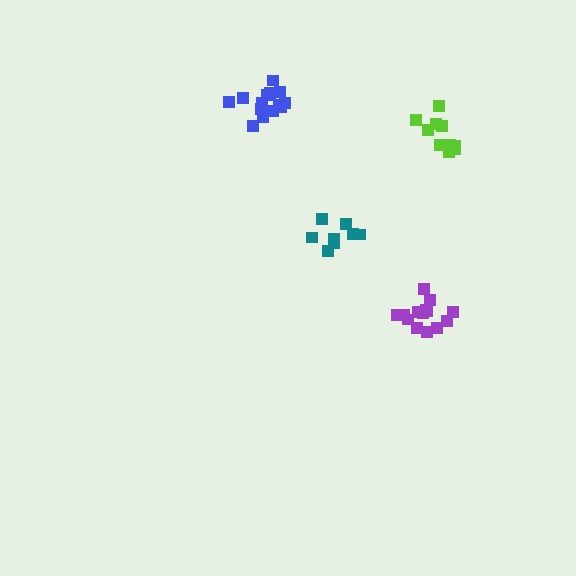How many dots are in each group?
Group 1: 14 dots, Group 2: 8 dots, Group 3: 10 dots, Group 4: 14 dots (46 total).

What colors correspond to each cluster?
The clusters are colored: purple, teal, lime, blue.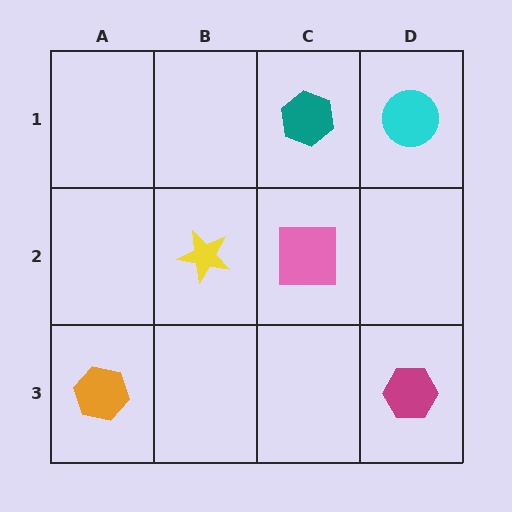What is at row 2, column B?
A yellow star.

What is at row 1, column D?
A cyan circle.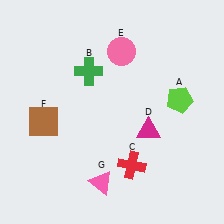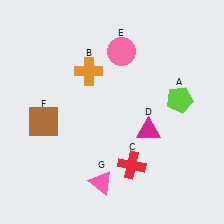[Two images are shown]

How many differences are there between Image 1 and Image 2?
There is 1 difference between the two images.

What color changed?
The cross (B) changed from green in Image 1 to orange in Image 2.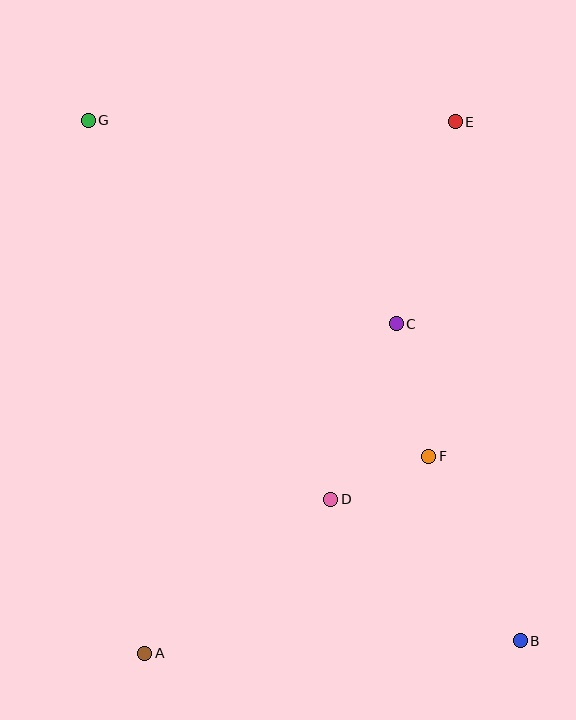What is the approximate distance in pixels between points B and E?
The distance between B and E is approximately 523 pixels.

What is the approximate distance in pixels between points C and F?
The distance between C and F is approximately 136 pixels.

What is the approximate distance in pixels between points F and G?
The distance between F and G is approximately 479 pixels.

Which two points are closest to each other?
Points D and F are closest to each other.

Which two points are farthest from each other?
Points B and G are farthest from each other.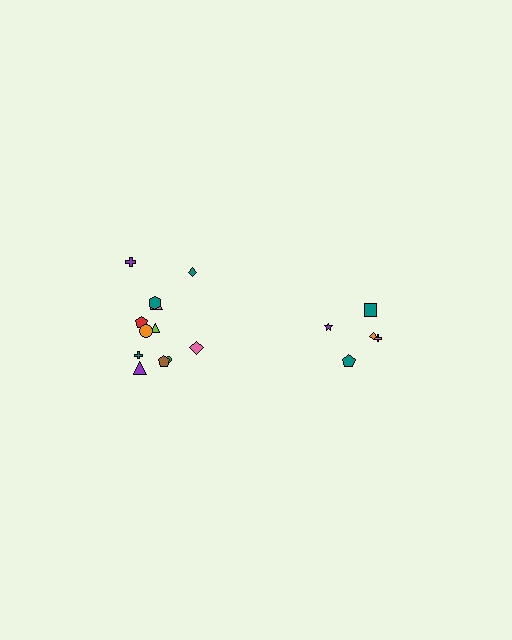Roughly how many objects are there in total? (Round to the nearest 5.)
Roughly 15 objects in total.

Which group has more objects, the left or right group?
The left group.